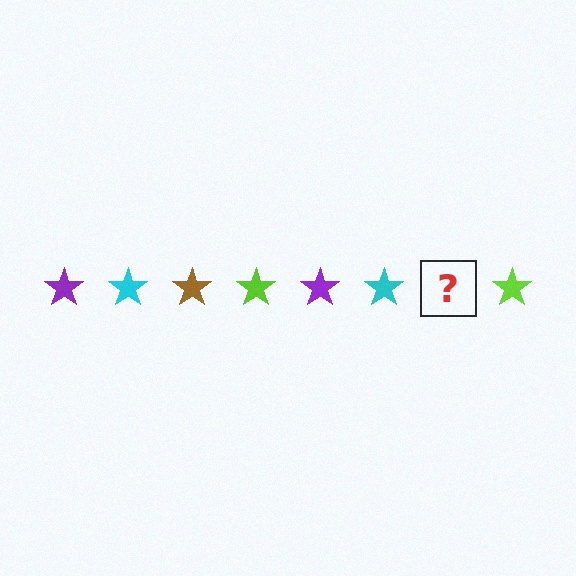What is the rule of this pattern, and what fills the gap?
The rule is that the pattern cycles through purple, cyan, brown, lime stars. The gap should be filled with a brown star.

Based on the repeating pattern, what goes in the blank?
The blank should be a brown star.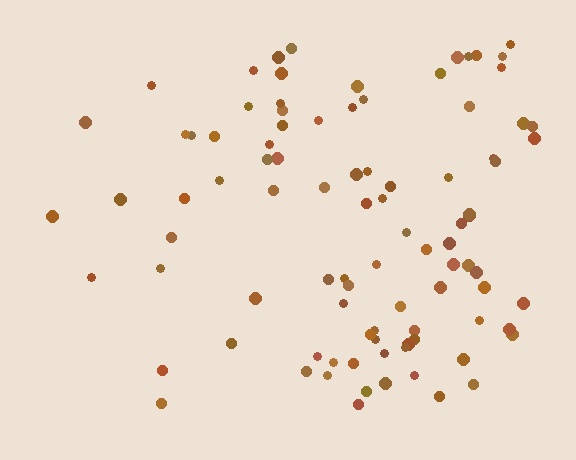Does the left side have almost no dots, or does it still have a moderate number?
Still a moderate number, just noticeably fewer than the right.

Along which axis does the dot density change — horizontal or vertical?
Horizontal.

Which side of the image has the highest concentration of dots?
The right.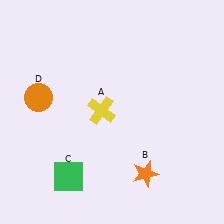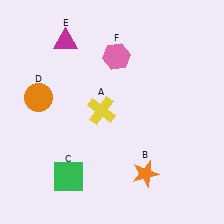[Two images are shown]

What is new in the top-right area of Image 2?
A pink hexagon (F) was added in the top-right area of Image 2.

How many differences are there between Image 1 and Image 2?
There are 2 differences between the two images.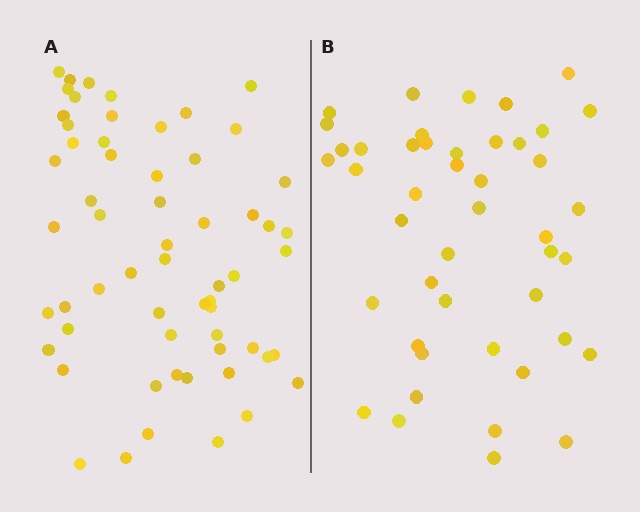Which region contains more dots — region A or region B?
Region A (the left region) has more dots.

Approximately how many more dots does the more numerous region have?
Region A has approximately 15 more dots than region B.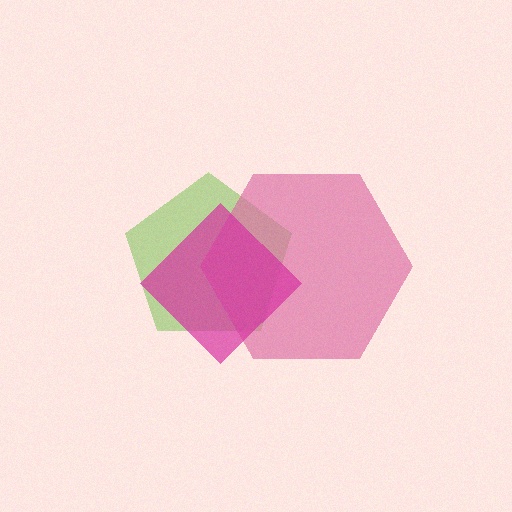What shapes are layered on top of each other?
The layered shapes are: a lime pentagon, a pink hexagon, a magenta diamond.